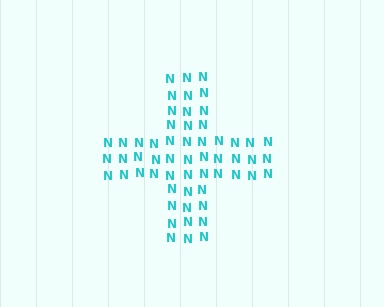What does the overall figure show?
The overall figure shows a cross.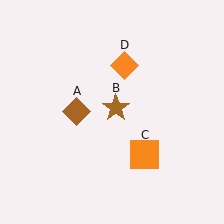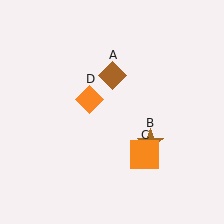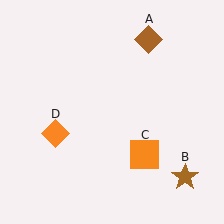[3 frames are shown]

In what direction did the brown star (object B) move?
The brown star (object B) moved down and to the right.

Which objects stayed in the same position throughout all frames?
Orange square (object C) remained stationary.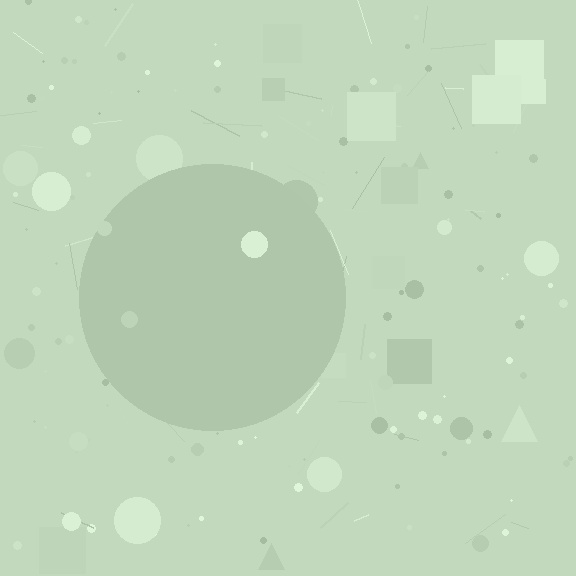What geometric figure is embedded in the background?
A circle is embedded in the background.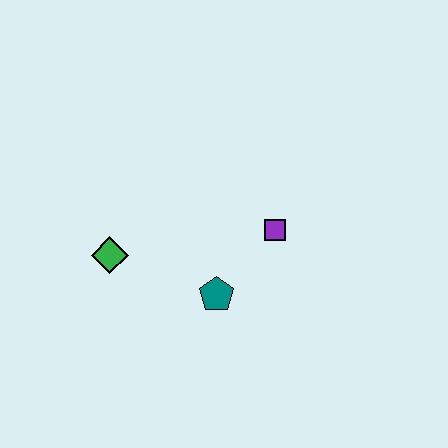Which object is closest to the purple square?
The teal pentagon is closest to the purple square.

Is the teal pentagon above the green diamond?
No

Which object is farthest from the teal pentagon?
The green diamond is farthest from the teal pentagon.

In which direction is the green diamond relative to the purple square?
The green diamond is to the left of the purple square.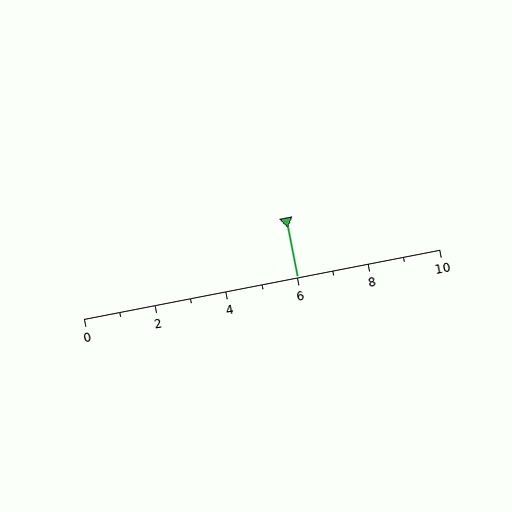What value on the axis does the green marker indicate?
The marker indicates approximately 6.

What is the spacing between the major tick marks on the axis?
The major ticks are spaced 2 apart.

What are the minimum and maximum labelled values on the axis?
The axis runs from 0 to 10.